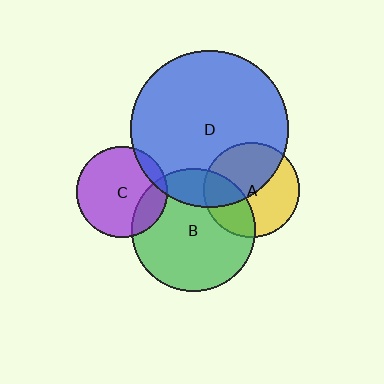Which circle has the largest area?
Circle D (blue).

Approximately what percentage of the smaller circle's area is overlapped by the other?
Approximately 20%.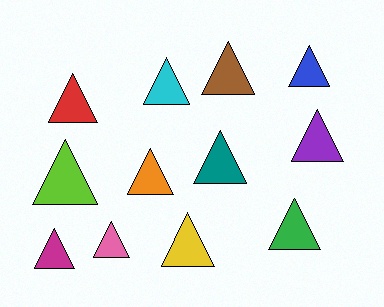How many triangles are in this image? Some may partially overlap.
There are 12 triangles.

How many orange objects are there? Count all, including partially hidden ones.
There is 1 orange object.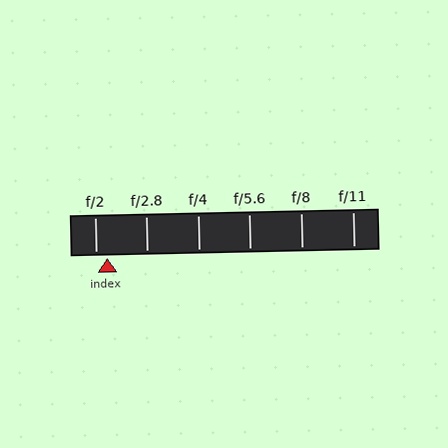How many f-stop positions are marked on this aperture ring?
There are 6 f-stop positions marked.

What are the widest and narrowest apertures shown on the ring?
The widest aperture shown is f/2 and the narrowest is f/11.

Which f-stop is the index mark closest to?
The index mark is closest to f/2.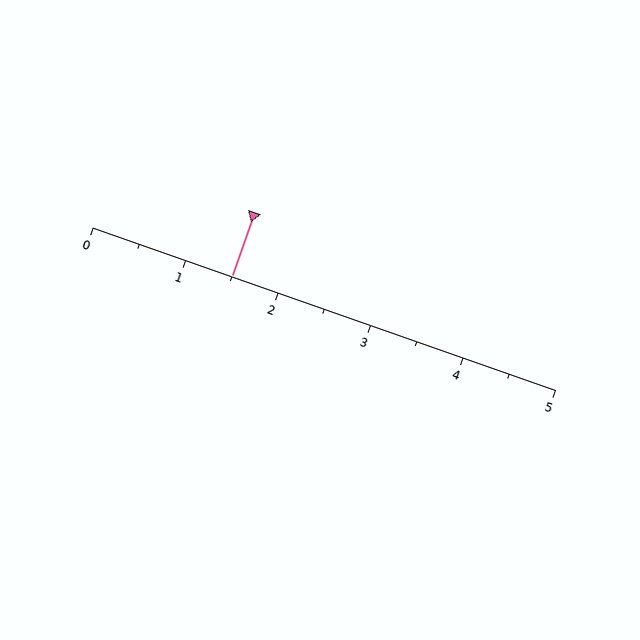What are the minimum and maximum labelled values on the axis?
The axis runs from 0 to 5.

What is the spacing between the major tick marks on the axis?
The major ticks are spaced 1 apart.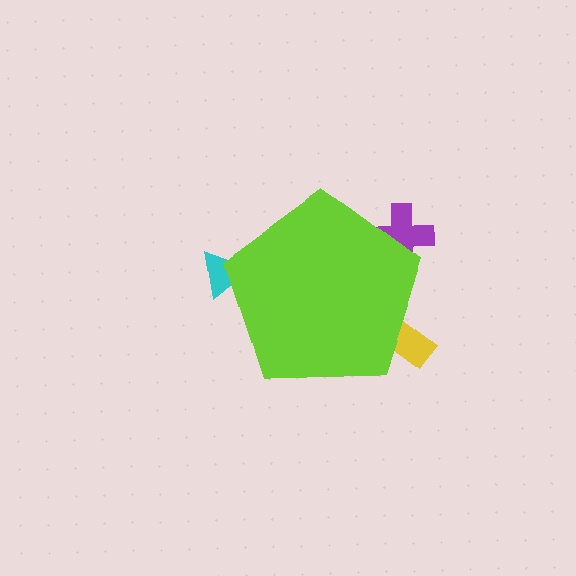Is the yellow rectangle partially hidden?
Yes, the yellow rectangle is partially hidden behind the lime pentagon.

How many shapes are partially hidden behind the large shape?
3 shapes are partially hidden.